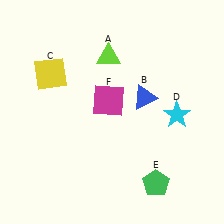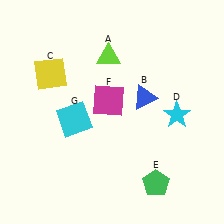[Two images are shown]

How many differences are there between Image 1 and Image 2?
There is 1 difference between the two images.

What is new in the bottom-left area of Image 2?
A cyan square (G) was added in the bottom-left area of Image 2.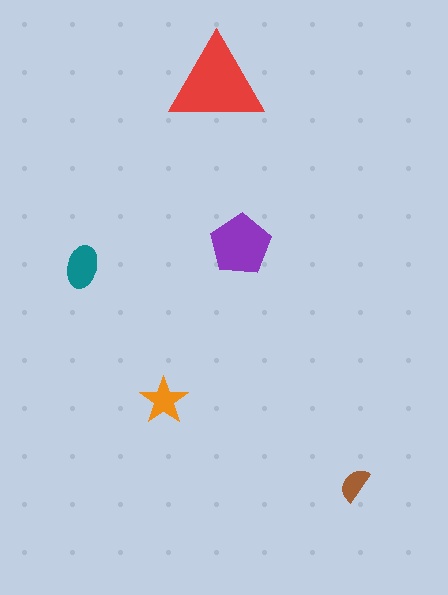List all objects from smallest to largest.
The brown semicircle, the orange star, the teal ellipse, the purple pentagon, the red triangle.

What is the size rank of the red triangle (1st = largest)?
1st.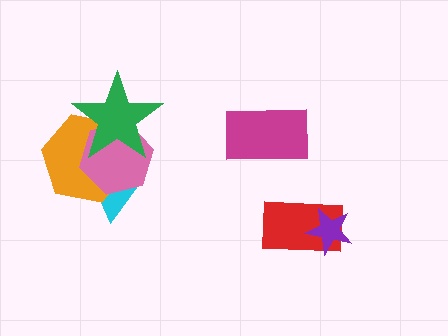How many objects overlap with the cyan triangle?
2 objects overlap with the cyan triangle.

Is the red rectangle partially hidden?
Yes, it is partially covered by another shape.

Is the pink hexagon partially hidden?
Yes, it is partially covered by another shape.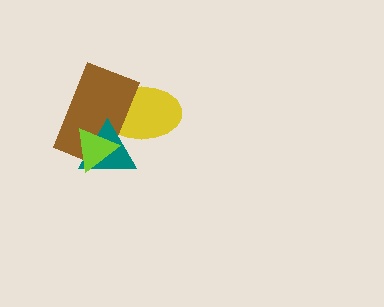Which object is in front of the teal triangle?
The lime triangle is in front of the teal triangle.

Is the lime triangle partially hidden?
No, no other shape covers it.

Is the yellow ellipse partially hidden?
Yes, it is partially covered by another shape.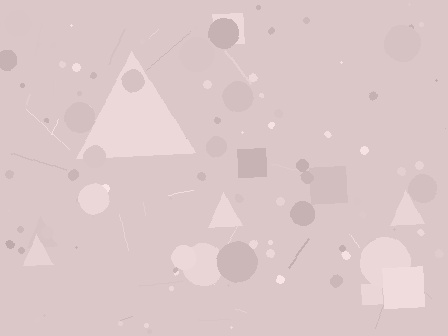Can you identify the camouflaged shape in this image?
The camouflaged shape is a triangle.